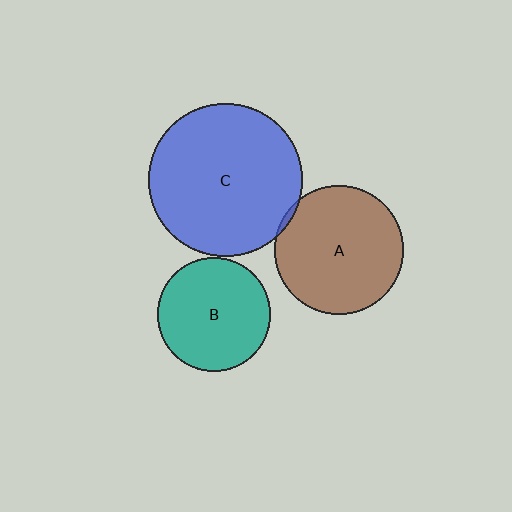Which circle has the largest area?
Circle C (blue).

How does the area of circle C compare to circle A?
Approximately 1.4 times.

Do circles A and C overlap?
Yes.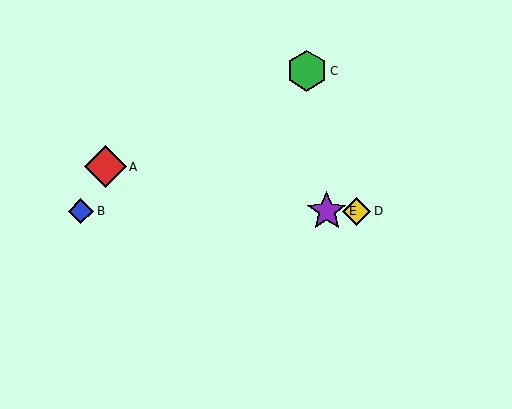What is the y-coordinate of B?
Object B is at y≈211.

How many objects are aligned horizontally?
3 objects (B, D, E) are aligned horizontally.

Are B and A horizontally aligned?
No, B is at y≈211 and A is at y≈167.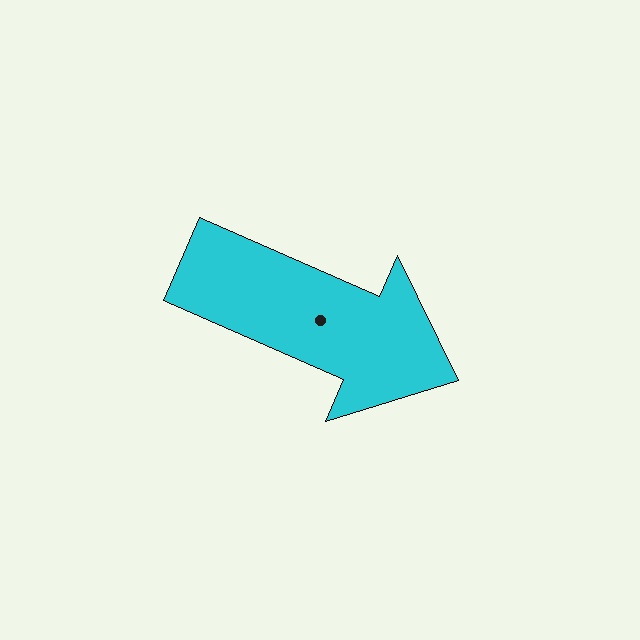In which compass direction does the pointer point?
Southeast.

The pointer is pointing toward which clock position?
Roughly 4 o'clock.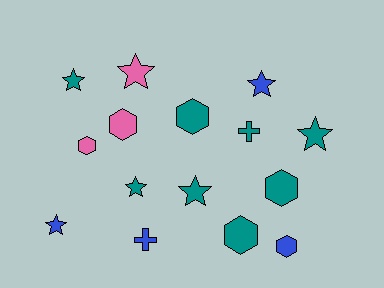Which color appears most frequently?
Teal, with 8 objects.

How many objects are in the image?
There are 15 objects.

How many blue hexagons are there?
There is 1 blue hexagon.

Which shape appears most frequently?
Star, with 7 objects.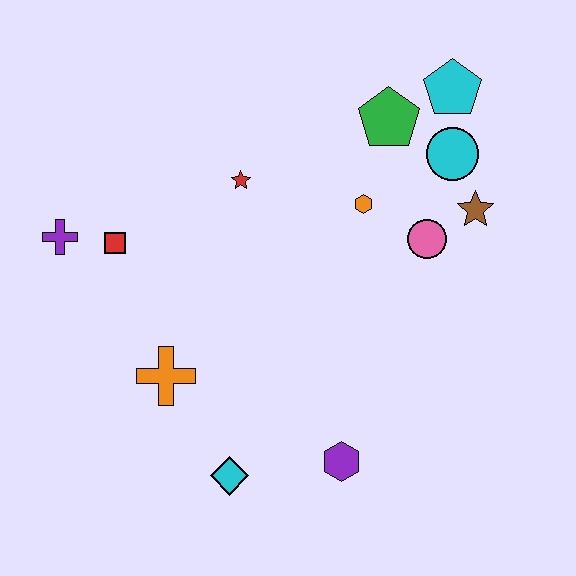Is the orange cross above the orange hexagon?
No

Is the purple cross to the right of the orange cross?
No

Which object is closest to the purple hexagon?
The cyan diamond is closest to the purple hexagon.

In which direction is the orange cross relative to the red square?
The orange cross is below the red square.